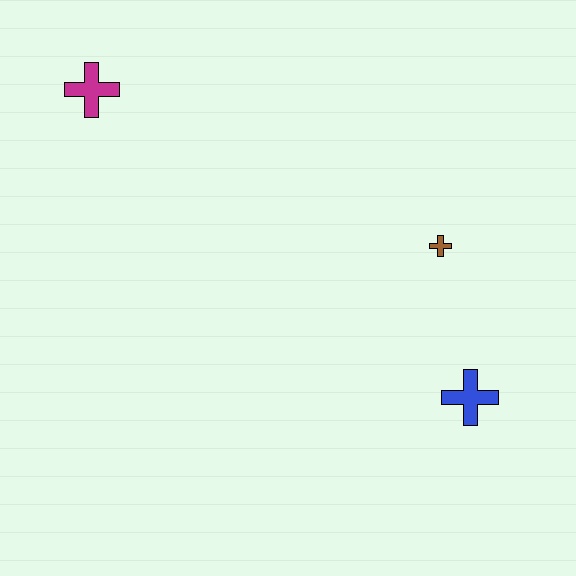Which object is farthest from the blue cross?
The magenta cross is farthest from the blue cross.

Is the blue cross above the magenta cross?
No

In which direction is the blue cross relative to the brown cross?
The blue cross is below the brown cross.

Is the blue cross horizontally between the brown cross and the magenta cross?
No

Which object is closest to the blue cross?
The brown cross is closest to the blue cross.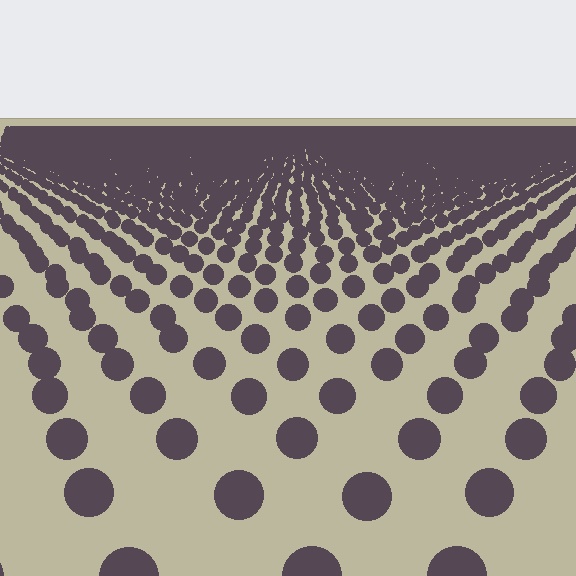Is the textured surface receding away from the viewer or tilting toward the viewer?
The surface is receding away from the viewer. Texture elements get smaller and denser toward the top.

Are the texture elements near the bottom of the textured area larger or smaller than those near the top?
Larger. Near the bottom, elements are closer to the viewer and appear at a bigger on-screen size.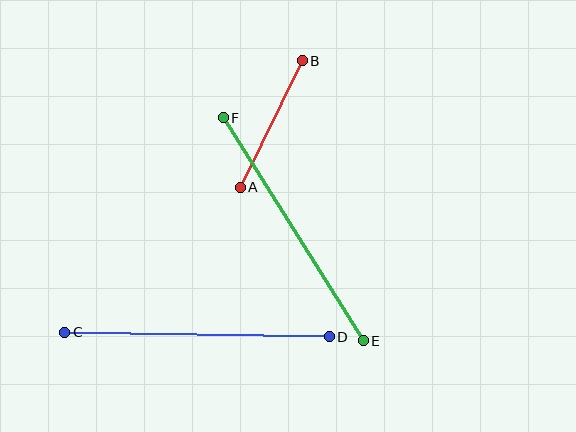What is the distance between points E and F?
The distance is approximately 263 pixels.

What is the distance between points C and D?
The distance is approximately 265 pixels.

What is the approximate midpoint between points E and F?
The midpoint is at approximately (293, 229) pixels.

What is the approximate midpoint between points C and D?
The midpoint is at approximately (197, 334) pixels.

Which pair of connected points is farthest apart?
Points C and D are farthest apart.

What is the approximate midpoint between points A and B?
The midpoint is at approximately (271, 124) pixels.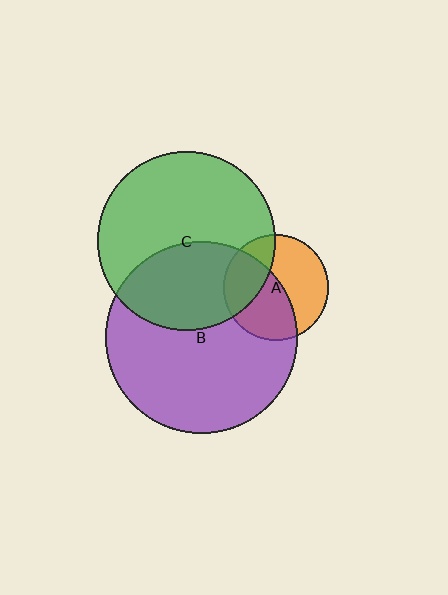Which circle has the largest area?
Circle B (purple).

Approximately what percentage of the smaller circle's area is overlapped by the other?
Approximately 40%.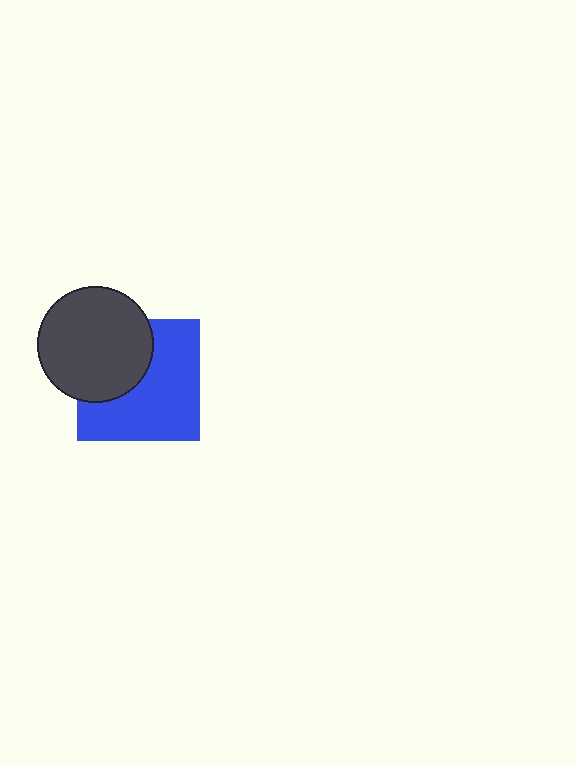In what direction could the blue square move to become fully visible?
The blue square could move toward the lower-right. That would shift it out from behind the dark gray circle entirely.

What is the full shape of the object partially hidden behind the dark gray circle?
The partially hidden object is a blue square.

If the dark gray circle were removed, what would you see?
You would see the complete blue square.